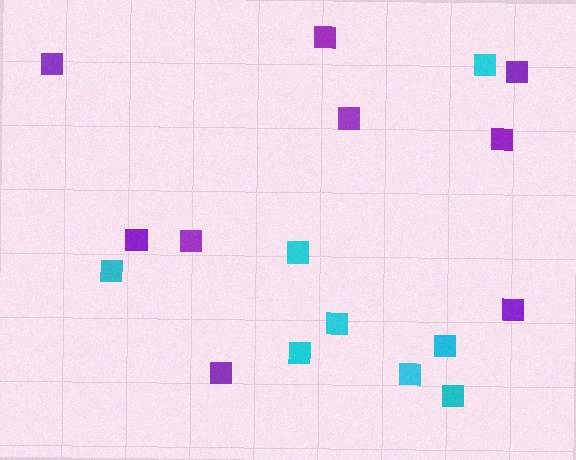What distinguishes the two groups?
There are 2 groups: one group of cyan squares (8) and one group of purple squares (9).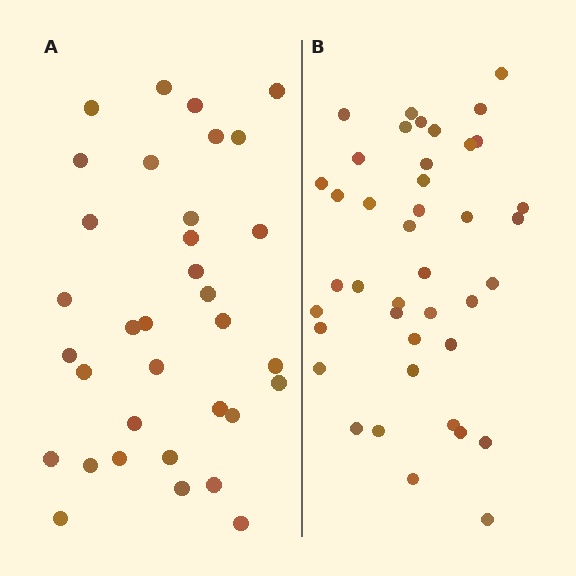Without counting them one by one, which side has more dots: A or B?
Region B (the right region) has more dots.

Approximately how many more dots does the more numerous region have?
Region B has roughly 8 or so more dots than region A.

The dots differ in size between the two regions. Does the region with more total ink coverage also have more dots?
No. Region A has more total ink coverage because its dots are larger, but region B actually contains more individual dots. Total area can be misleading — the number of items is what matters here.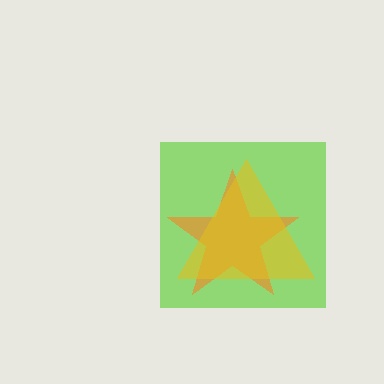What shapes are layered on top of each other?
The layered shapes are: a lime square, an orange star, a yellow triangle.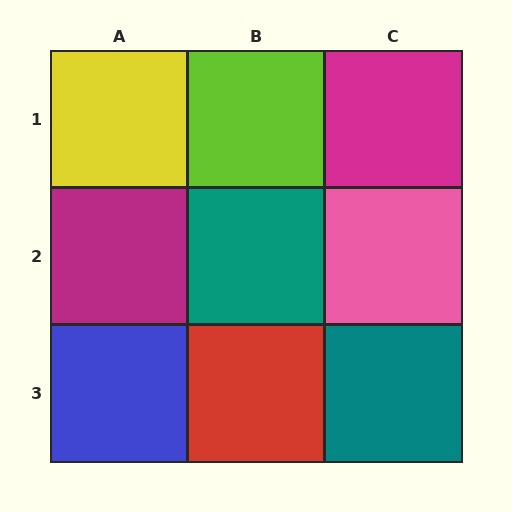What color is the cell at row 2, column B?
Teal.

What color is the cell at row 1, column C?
Magenta.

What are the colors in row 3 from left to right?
Blue, red, teal.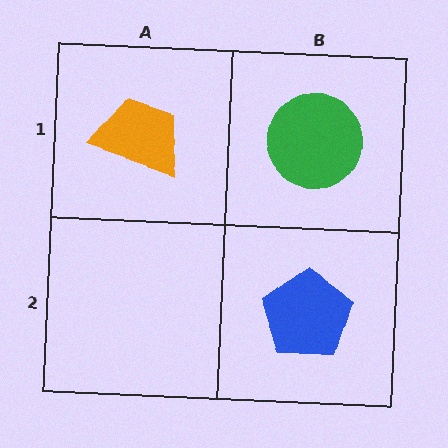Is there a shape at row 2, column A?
No, that cell is empty.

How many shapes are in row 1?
2 shapes.